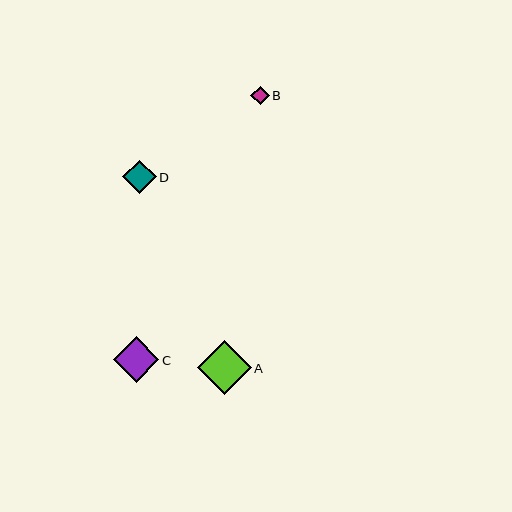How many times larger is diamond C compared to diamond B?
Diamond C is approximately 2.5 times the size of diamond B.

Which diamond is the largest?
Diamond A is the largest with a size of approximately 54 pixels.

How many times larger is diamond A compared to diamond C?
Diamond A is approximately 1.2 times the size of diamond C.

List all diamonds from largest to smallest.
From largest to smallest: A, C, D, B.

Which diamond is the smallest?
Diamond B is the smallest with a size of approximately 19 pixels.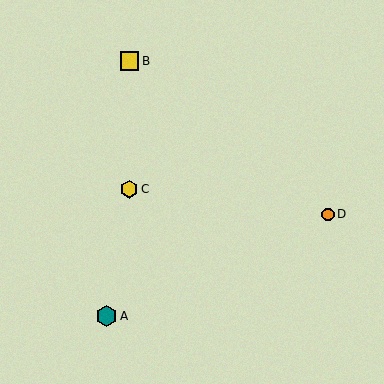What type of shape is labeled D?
Shape D is an orange circle.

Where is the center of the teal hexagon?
The center of the teal hexagon is at (106, 316).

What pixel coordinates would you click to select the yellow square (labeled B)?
Click at (129, 61) to select the yellow square B.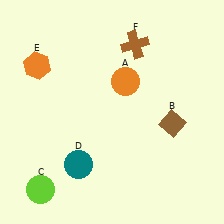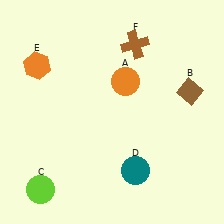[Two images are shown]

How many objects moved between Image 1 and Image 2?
2 objects moved between the two images.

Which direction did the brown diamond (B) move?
The brown diamond (B) moved up.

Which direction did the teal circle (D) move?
The teal circle (D) moved right.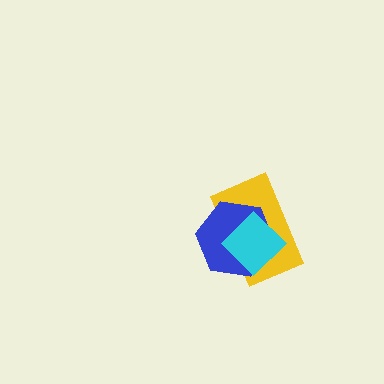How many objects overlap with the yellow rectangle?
2 objects overlap with the yellow rectangle.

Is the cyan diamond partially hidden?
No, no other shape covers it.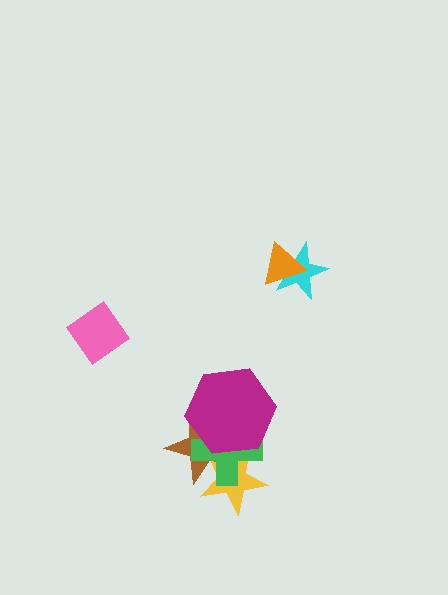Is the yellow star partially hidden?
Yes, it is partially covered by another shape.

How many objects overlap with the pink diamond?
0 objects overlap with the pink diamond.